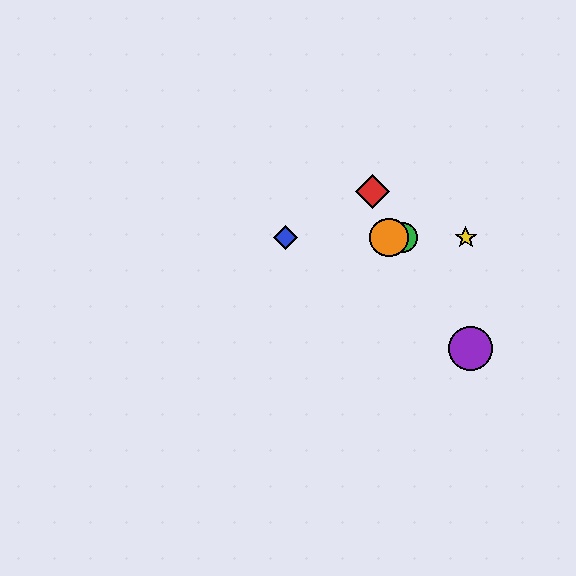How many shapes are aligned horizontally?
4 shapes (the blue diamond, the green circle, the yellow star, the orange circle) are aligned horizontally.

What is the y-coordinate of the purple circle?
The purple circle is at y≈348.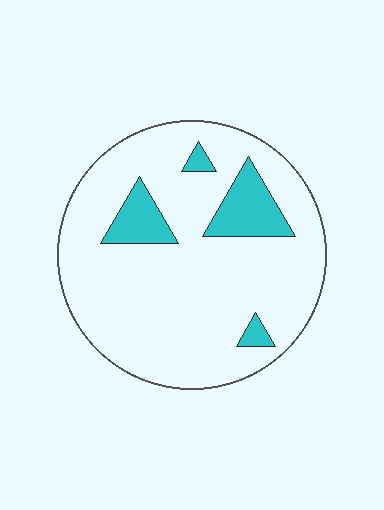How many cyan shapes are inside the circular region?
4.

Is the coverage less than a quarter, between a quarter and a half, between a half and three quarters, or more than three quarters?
Less than a quarter.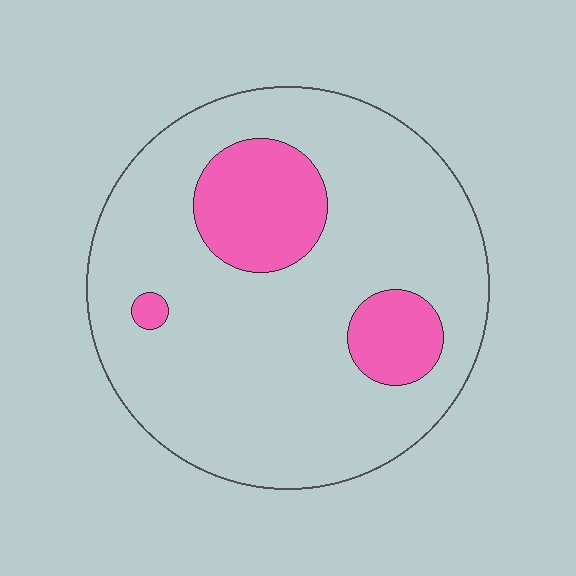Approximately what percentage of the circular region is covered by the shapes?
Approximately 20%.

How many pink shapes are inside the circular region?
3.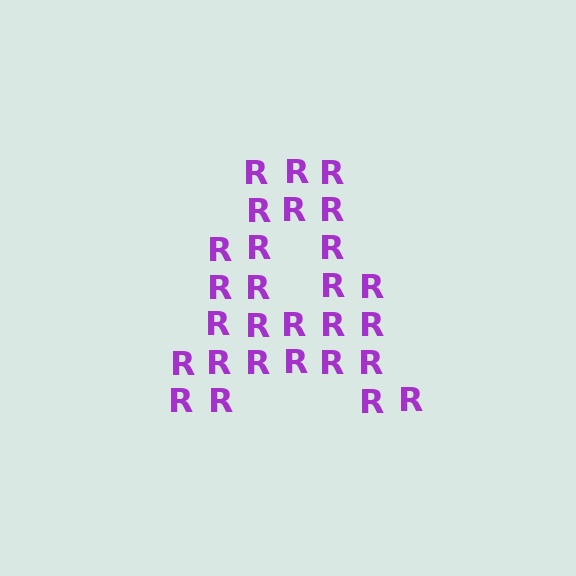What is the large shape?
The large shape is the letter A.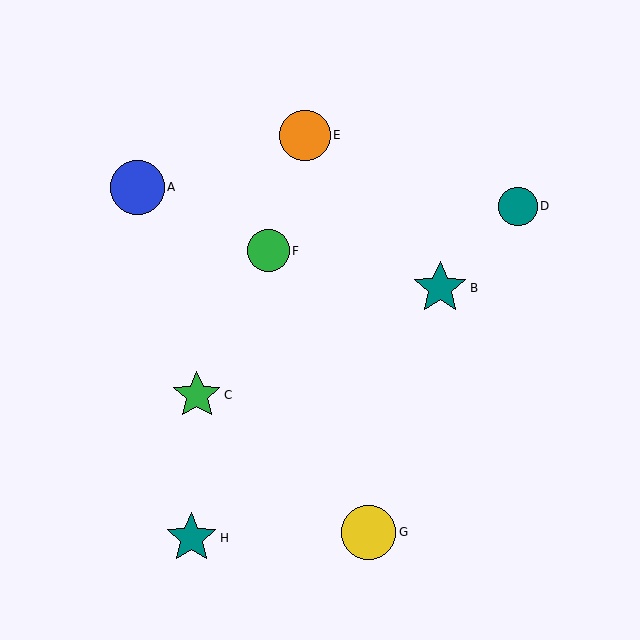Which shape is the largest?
The blue circle (labeled A) is the largest.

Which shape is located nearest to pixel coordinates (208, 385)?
The green star (labeled C) at (197, 395) is nearest to that location.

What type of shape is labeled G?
Shape G is a yellow circle.